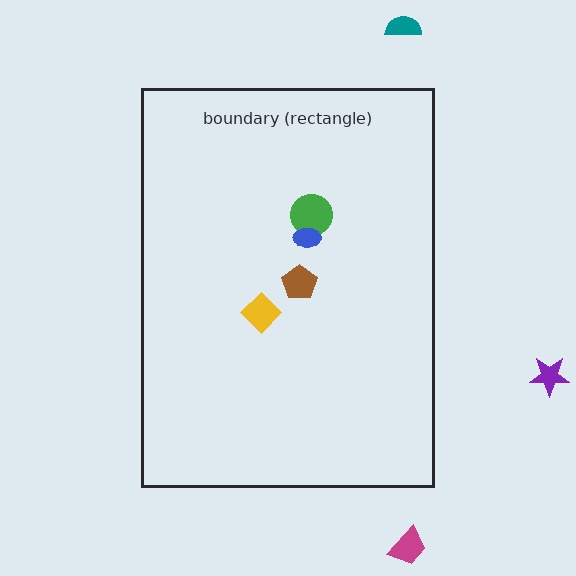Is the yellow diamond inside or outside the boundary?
Inside.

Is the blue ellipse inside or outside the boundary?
Inside.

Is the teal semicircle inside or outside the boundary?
Outside.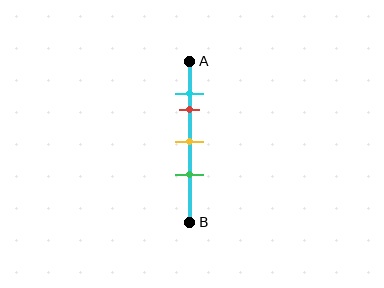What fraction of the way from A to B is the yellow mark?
The yellow mark is approximately 50% (0.5) of the way from A to B.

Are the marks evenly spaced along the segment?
No, the marks are not evenly spaced.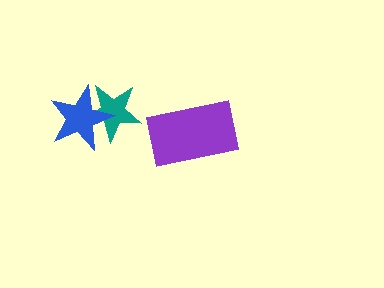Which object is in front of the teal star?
The blue star is in front of the teal star.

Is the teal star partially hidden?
Yes, it is partially covered by another shape.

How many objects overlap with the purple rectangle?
0 objects overlap with the purple rectangle.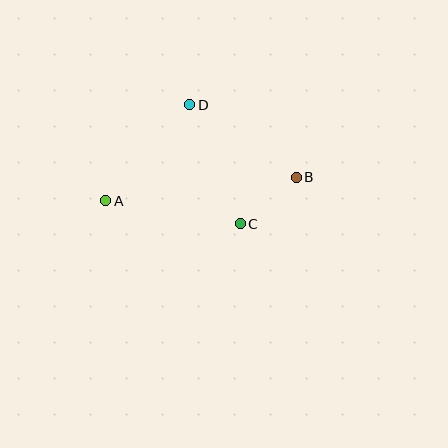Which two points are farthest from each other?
Points A and B are farthest from each other.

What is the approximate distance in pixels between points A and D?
The distance between A and D is approximately 128 pixels.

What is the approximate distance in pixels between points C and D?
The distance between C and D is approximately 129 pixels.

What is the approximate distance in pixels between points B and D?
The distance between B and D is approximately 129 pixels.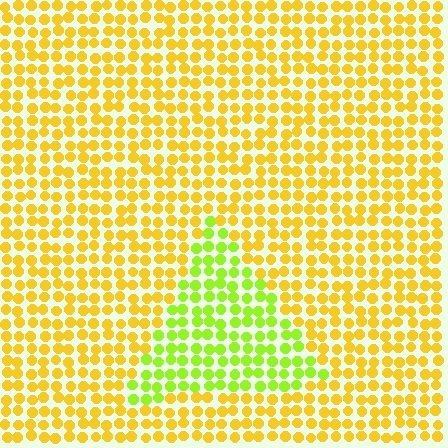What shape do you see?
I see a triangle.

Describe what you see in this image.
The image is filled with small yellow elements in a uniform arrangement. A triangle-shaped region is visible where the elements are tinted to a slightly different hue, forming a subtle color boundary.